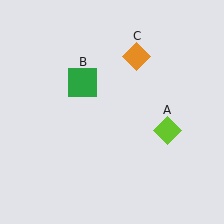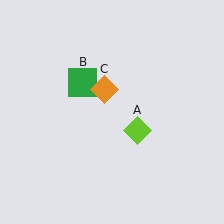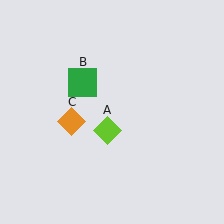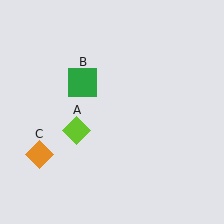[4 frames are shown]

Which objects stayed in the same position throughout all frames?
Green square (object B) remained stationary.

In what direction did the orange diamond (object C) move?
The orange diamond (object C) moved down and to the left.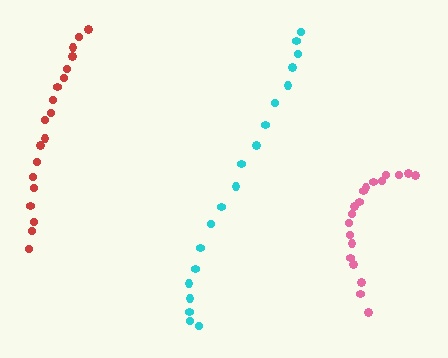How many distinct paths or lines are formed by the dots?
There are 3 distinct paths.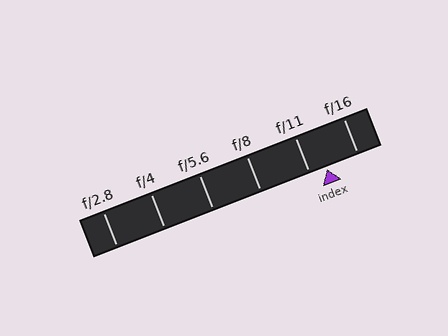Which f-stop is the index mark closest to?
The index mark is closest to f/11.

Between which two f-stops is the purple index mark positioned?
The index mark is between f/11 and f/16.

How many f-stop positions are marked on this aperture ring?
There are 6 f-stop positions marked.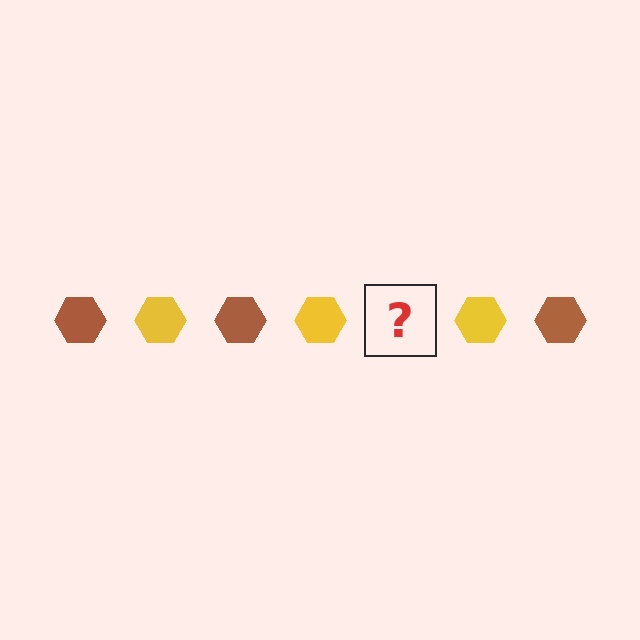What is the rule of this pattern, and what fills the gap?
The rule is that the pattern cycles through brown, yellow hexagons. The gap should be filled with a brown hexagon.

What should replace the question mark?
The question mark should be replaced with a brown hexagon.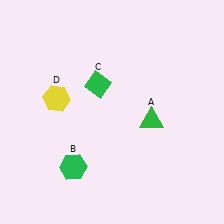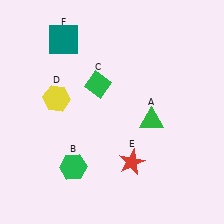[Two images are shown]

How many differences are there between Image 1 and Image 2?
There are 2 differences between the two images.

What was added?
A red star (E), a teal square (F) were added in Image 2.